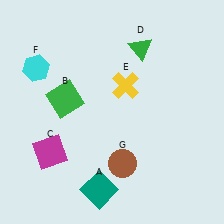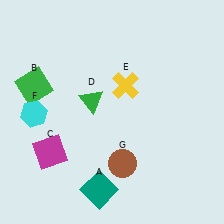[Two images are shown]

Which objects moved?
The objects that moved are: the green square (B), the green triangle (D), the cyan hexagon (F).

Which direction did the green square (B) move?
The green square (B) moved left.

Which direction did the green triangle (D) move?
The green triangle (D) moved down.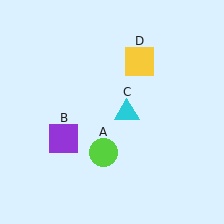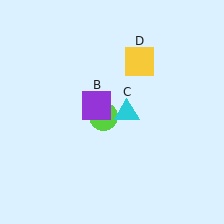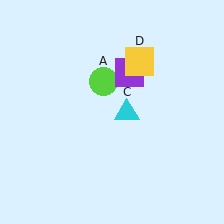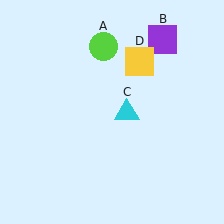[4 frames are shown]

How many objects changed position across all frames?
2 objects changed position: lime circle (object A), purple square (object B).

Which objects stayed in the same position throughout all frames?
Cyan triangle (object C) and yellow square (object D) remained stationary.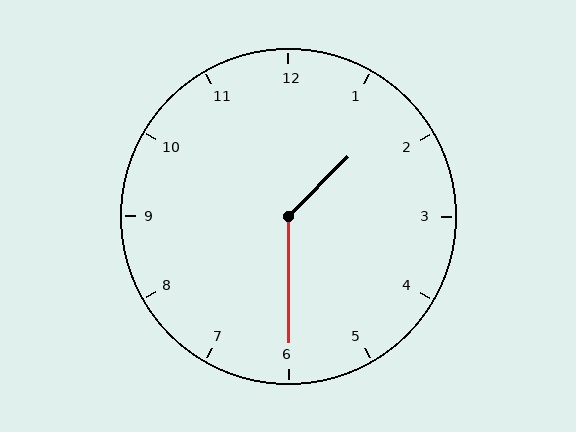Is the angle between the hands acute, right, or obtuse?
It is obtuse.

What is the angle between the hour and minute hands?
Approximately 135 degrees.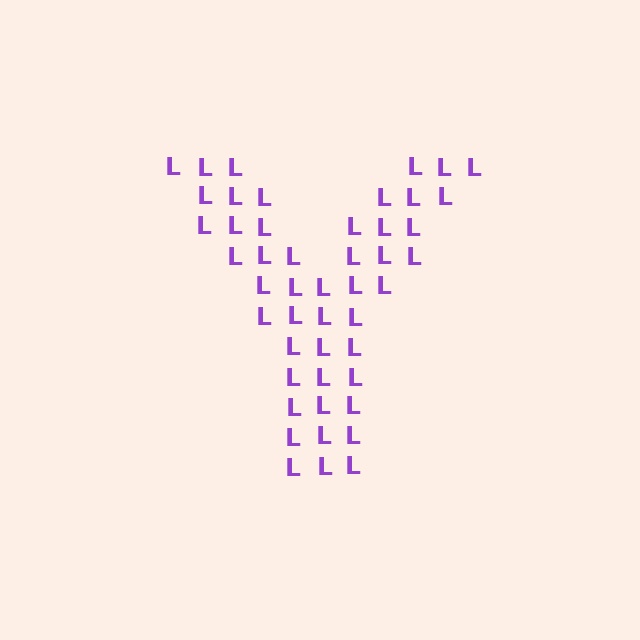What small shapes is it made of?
It is made of small letter L's.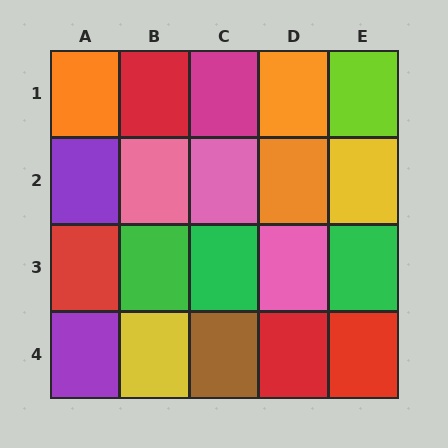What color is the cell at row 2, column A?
Purple.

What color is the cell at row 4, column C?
Brown.